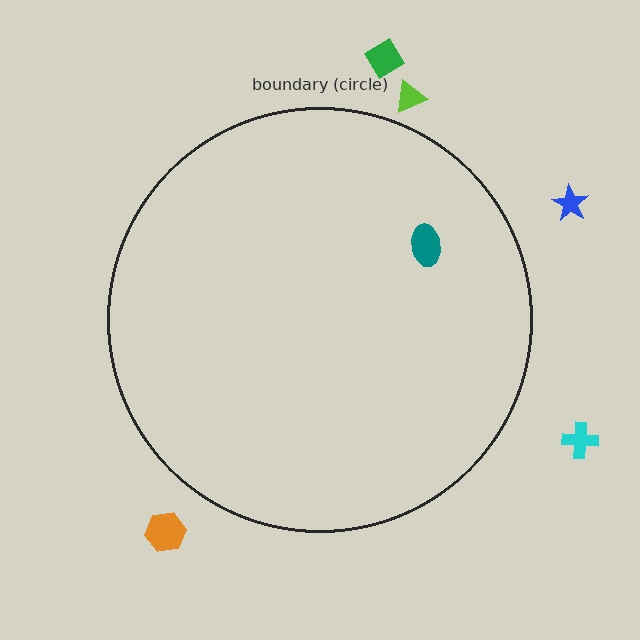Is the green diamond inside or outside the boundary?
Outside.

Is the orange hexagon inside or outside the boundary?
Outside.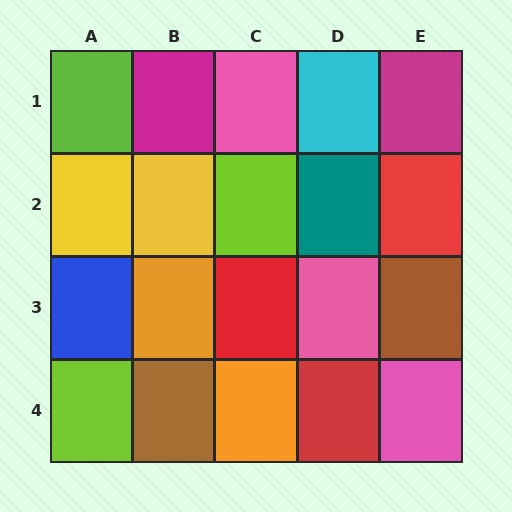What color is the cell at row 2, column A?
Yellow.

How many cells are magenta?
2 cells are magenta.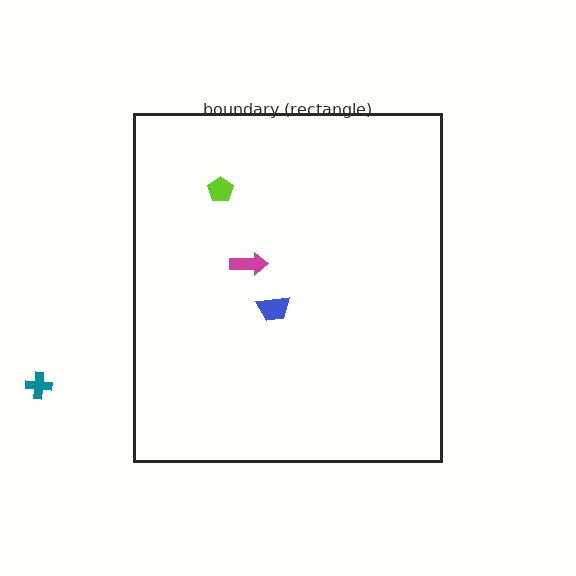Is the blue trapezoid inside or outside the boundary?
Inside.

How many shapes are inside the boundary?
3 inside, 1 outside.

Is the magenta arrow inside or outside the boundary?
Inside.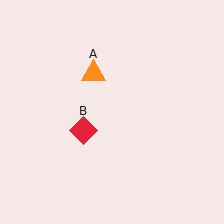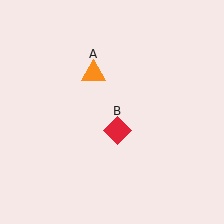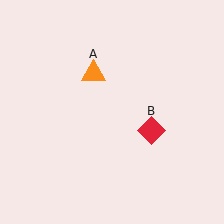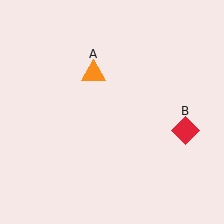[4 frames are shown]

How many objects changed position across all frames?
1 object changed position: red diamond (object B).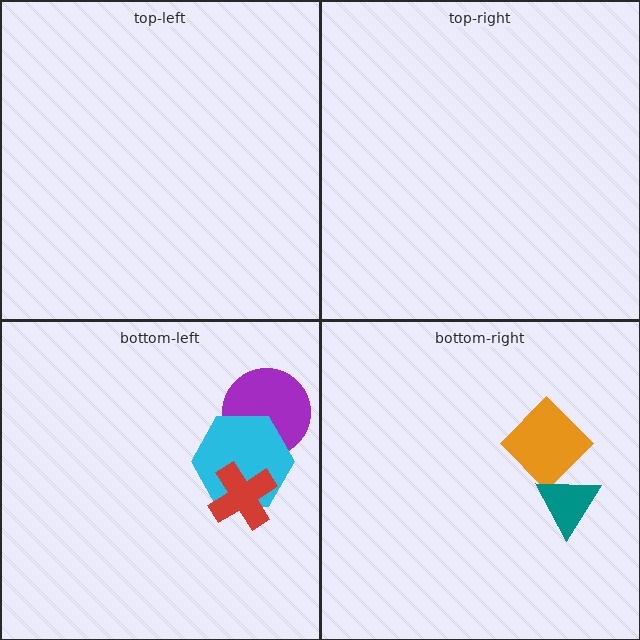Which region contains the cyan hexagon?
The bottom-left region.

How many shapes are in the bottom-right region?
2.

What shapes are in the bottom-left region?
The purple circle, the cyan hexagon, the red cross.